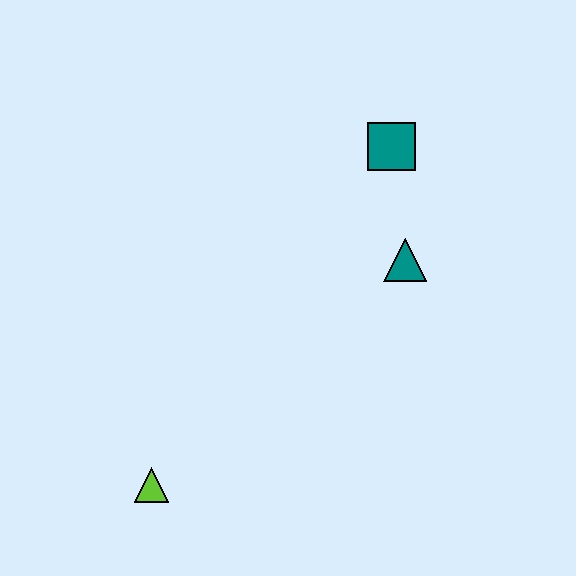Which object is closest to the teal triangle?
The teal square is closest to the teal triangle.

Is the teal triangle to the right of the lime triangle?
Yes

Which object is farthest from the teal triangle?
The lime triangle is farthest from the teal triangle.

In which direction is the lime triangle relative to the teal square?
The lime triangle is below the teal square.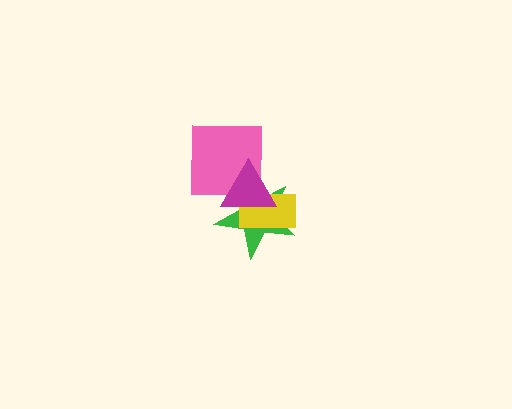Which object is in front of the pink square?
The magenta triangle is in front of the pink square.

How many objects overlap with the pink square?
3 objects overlap with the pink square.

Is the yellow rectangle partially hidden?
Yes, it is partially covered by another shape.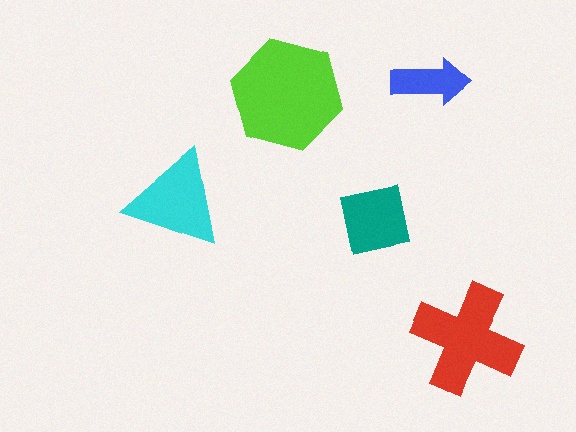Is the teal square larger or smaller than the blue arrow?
Larger.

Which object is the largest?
The lime hexagon.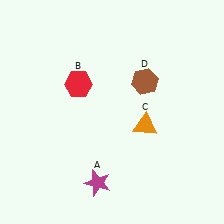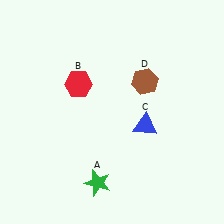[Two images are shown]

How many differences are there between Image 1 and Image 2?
There are 2 differences between the two images.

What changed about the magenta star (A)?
In Image 1, A is magenta. In Image 2, it changed to green.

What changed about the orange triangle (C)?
In Image 1, C is orange. In Image 2, it changed to blue.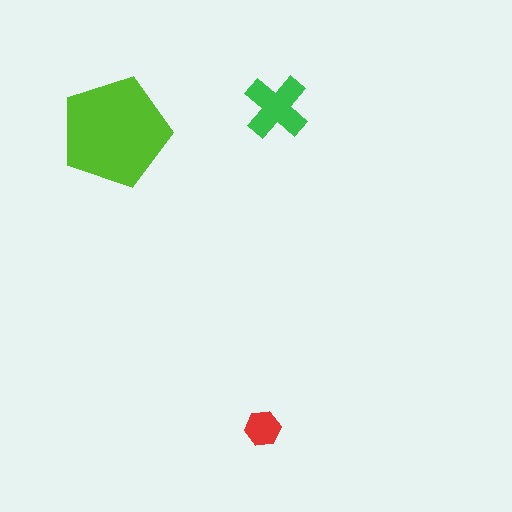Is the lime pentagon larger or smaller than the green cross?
Larger.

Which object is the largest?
The lime pentagon.